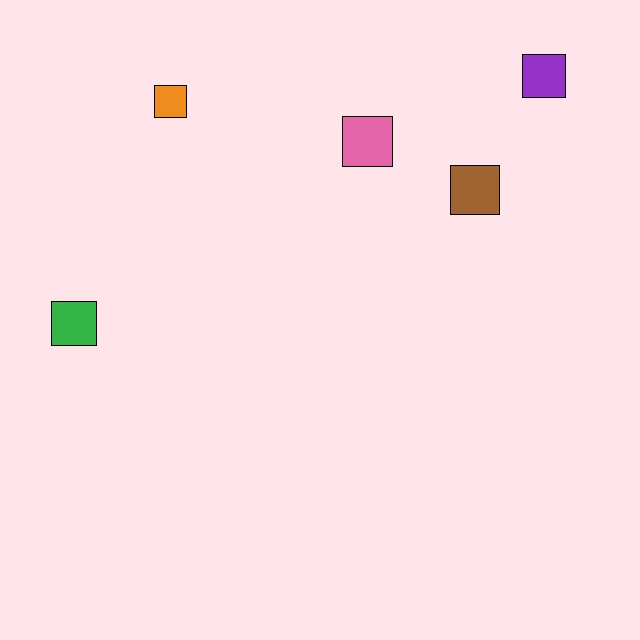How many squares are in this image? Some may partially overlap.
There are 5 squares.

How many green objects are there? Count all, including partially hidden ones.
There is 1 green object.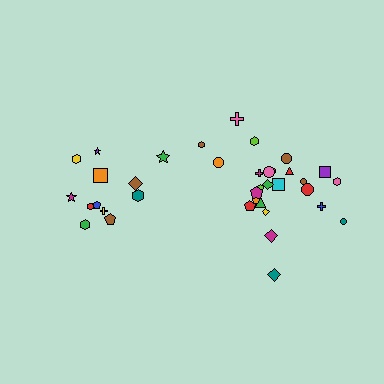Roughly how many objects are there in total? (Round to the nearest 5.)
Roughly 35 objects in total.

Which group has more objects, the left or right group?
The right group.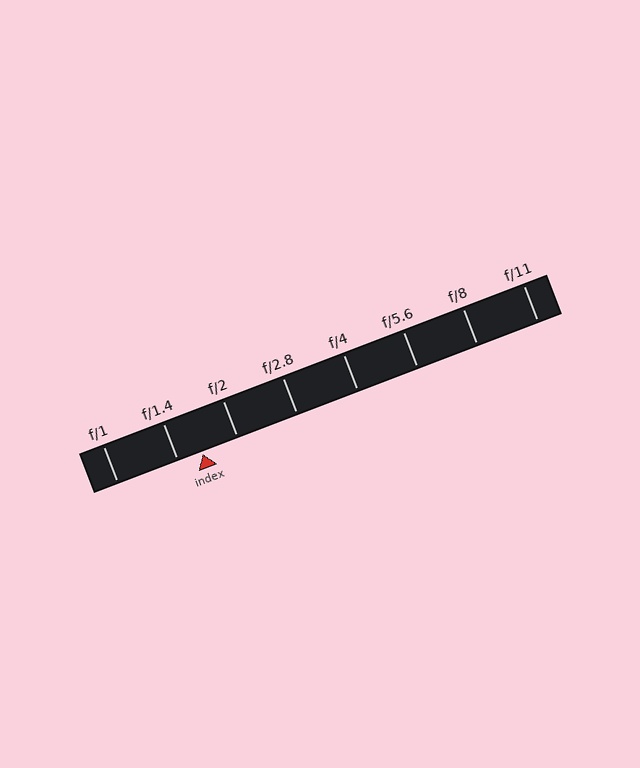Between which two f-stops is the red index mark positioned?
The index mark is between f/1.4 and f/2.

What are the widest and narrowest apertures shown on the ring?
The widest aperture shown is f/1 and the narrowest is f/11.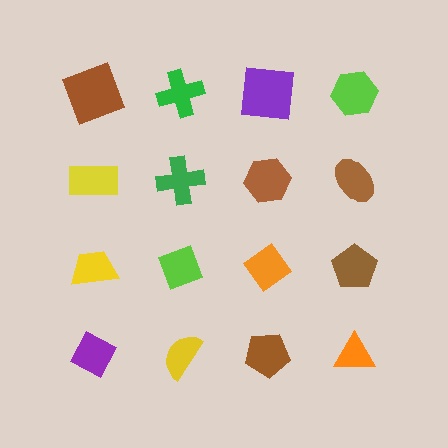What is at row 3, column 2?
A lime diamond.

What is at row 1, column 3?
A purple square.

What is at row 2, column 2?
A green cross.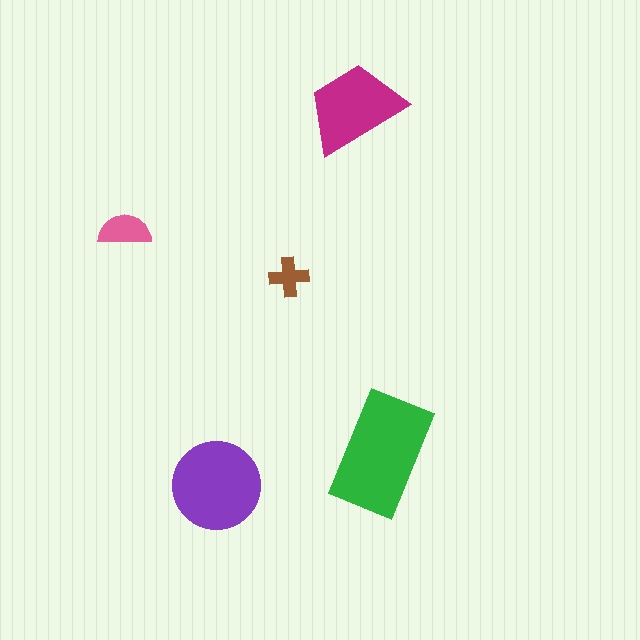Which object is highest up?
The magenta trapezoid is topmost.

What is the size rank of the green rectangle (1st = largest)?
1st.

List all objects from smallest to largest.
The brown cross, the pink semicircle, the magenta trapezoid, the purple circle, the green rectangle.